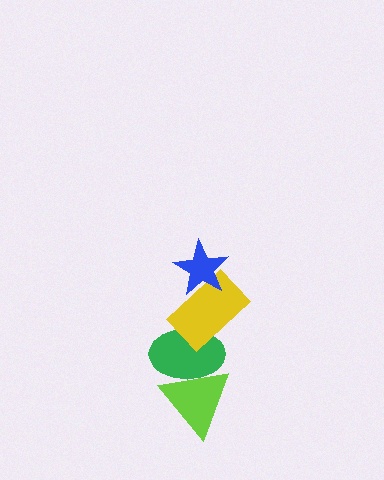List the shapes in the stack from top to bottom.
From top to bottom: the blue star, the yellow rectangle, the green ellipse, the lime triangle.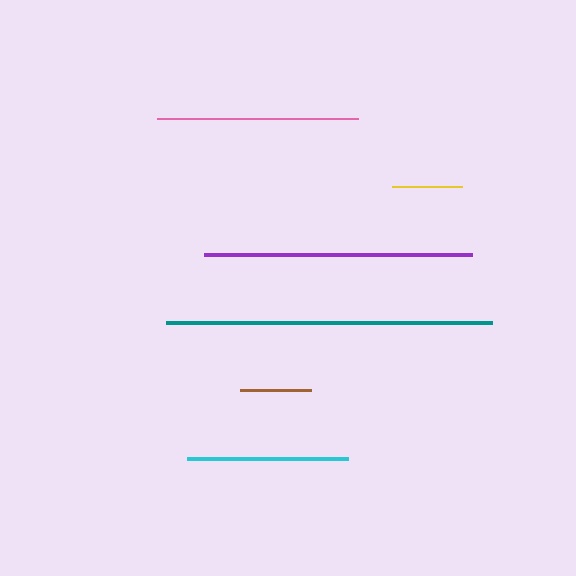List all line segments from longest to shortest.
From longest to shortest: teal, purple, pink, cyan, brown, yellow.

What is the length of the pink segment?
The pink segment is approximately 201 pixels long.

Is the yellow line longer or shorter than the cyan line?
The cyan line is longer than the yellow line.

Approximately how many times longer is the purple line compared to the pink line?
The purple line is approximately 1.3 times the length of the pink line.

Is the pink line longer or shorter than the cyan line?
The pink line is longer than the cyan line.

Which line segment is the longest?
The teal line is the longest at approximately 326 pixels.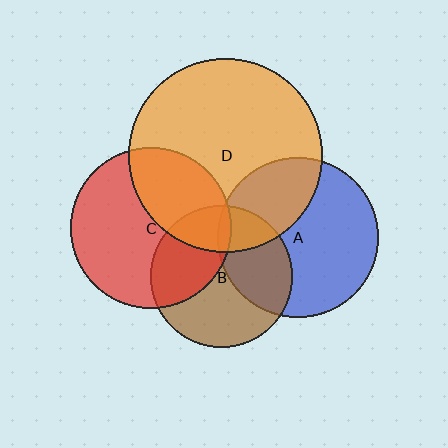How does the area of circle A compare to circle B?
Approximately 1.3 times.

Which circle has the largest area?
Circle D (orange).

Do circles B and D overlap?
Yes.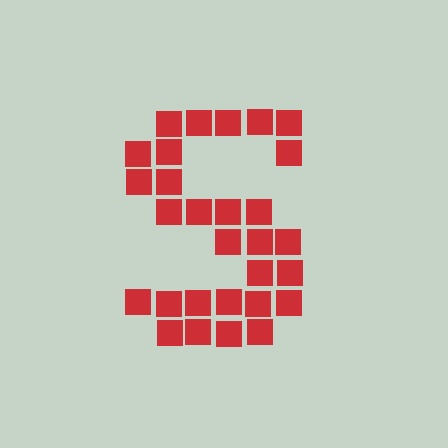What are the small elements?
The small elements are squares.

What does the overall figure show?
The overall figure shows the letter S.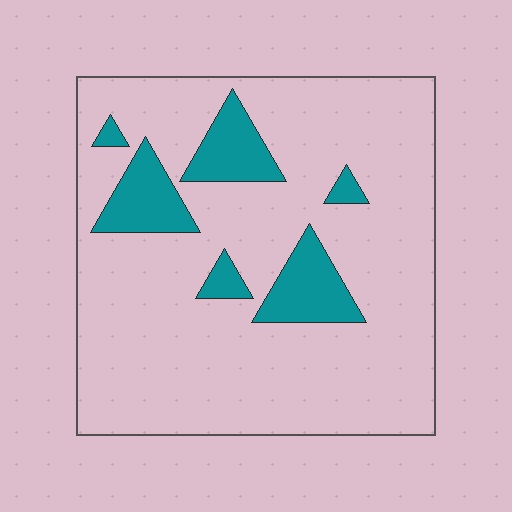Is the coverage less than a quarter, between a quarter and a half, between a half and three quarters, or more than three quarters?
Less than a quarter.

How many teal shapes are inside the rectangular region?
6.